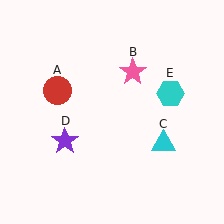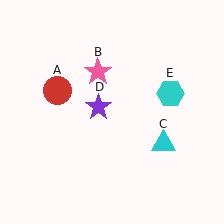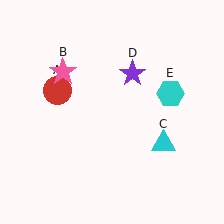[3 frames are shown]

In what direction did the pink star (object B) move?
The pink star (object B) moved left.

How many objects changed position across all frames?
2 objects changed position: pink star (object B), purple star (object D).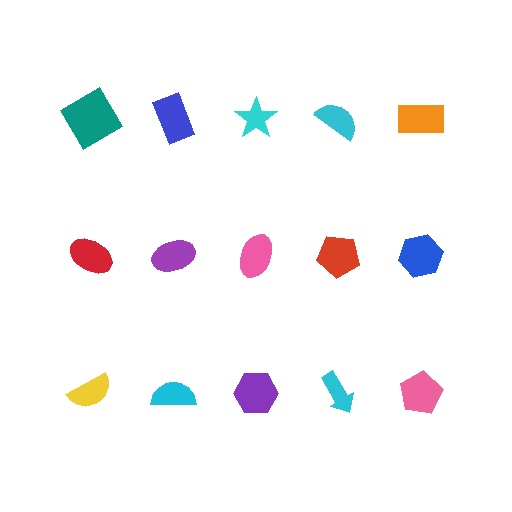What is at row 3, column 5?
A pink pentagon.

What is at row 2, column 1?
A red ellipse.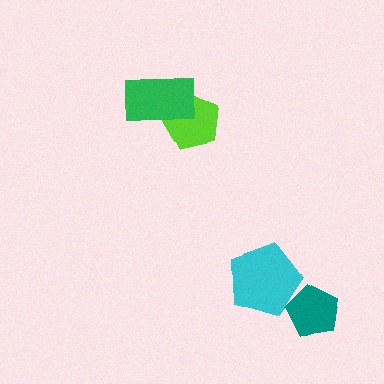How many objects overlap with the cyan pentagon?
1 object overlaps with the cyan pentagon.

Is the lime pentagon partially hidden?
Yes, it is partially covered by another shape.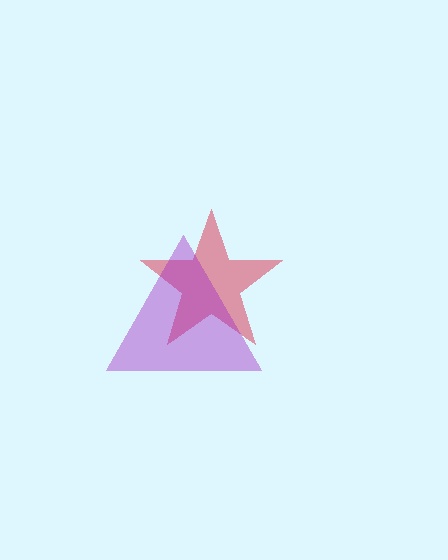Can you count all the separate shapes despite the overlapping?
Yes, there are 2 separate shapes.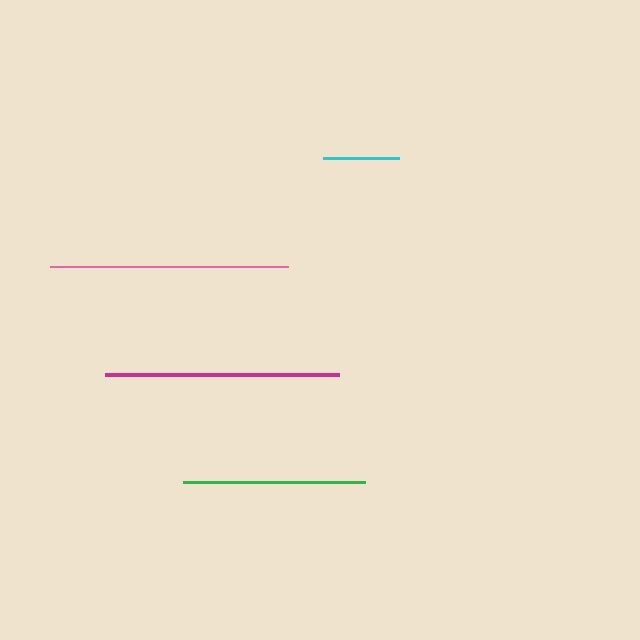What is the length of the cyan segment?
The cyan segment is approximately 77 pixels long.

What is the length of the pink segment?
The pink segment is approximately 239 pixels long.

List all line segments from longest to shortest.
From longest to shortest: pink, magenta, green, cyan.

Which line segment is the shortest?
The cyan line is the shortest at approximately 77 pixels.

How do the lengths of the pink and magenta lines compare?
The pink and magenta lines are approximately the same length.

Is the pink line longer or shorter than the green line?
The pink line is longer than the green line.